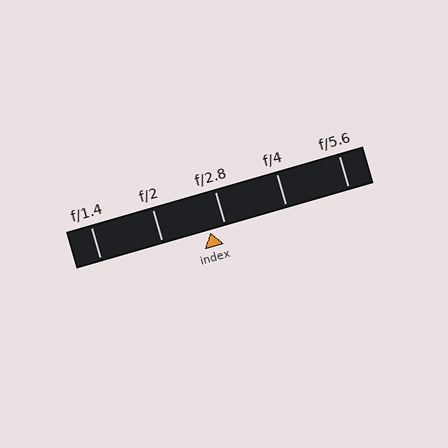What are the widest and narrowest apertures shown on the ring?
The widest aperture shown is f/1.4 and the narrowest is f/5.6.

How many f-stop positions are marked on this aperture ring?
There are 5 f-stop positions marked.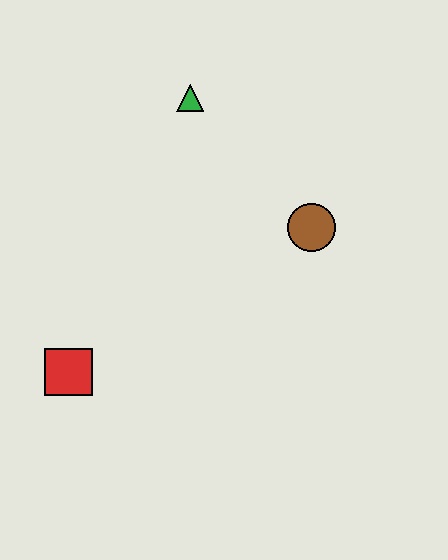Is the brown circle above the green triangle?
No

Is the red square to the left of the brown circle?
Yes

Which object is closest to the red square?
The brown circle is closest to the red square.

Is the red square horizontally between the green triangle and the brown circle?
No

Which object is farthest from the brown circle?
The red square is farthest from the brown circle.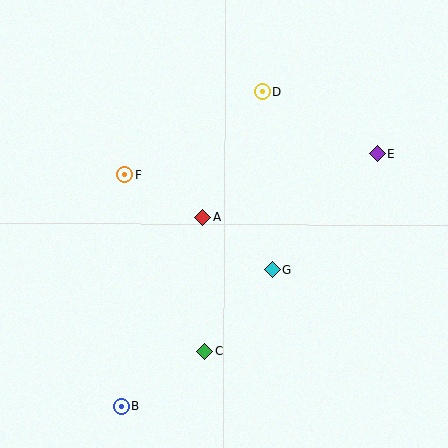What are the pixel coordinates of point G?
Point G is at (272, 270).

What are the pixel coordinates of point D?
Point D is at (262, 92).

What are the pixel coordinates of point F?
Point F is at (125, 175).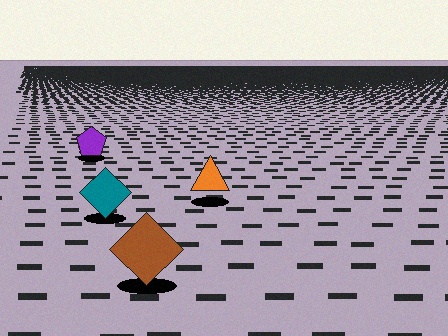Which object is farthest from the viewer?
The purple pentagon is farthest from the viewer. It appears smaller and the ground texture around it is denser.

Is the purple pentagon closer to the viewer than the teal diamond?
No. The teal diamond is closer — you can tell from the texture gradient: the ground texture is coarser near it.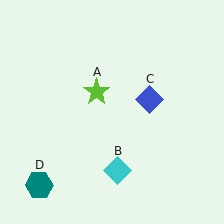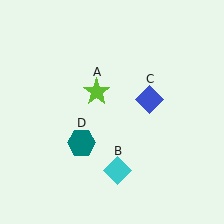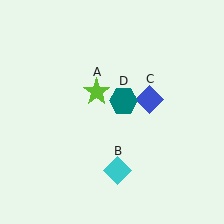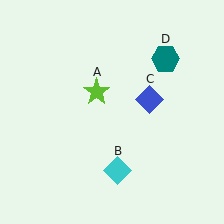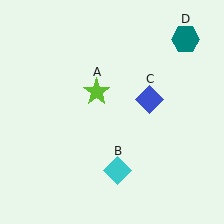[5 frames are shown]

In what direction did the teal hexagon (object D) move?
The teal hexagon (object D) moved up and to the right.